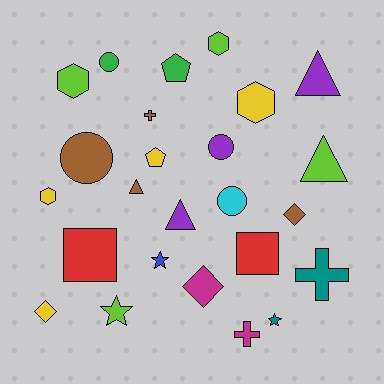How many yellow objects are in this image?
There are 4 yellow objects.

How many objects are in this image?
There are 25 objects.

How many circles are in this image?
There are 4 circles.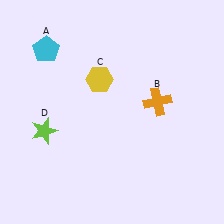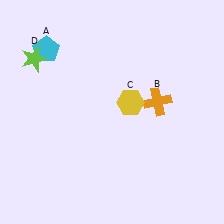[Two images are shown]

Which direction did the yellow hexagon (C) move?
The yellow hexagon (C) moved right.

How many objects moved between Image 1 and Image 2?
2 objects moved between the two images.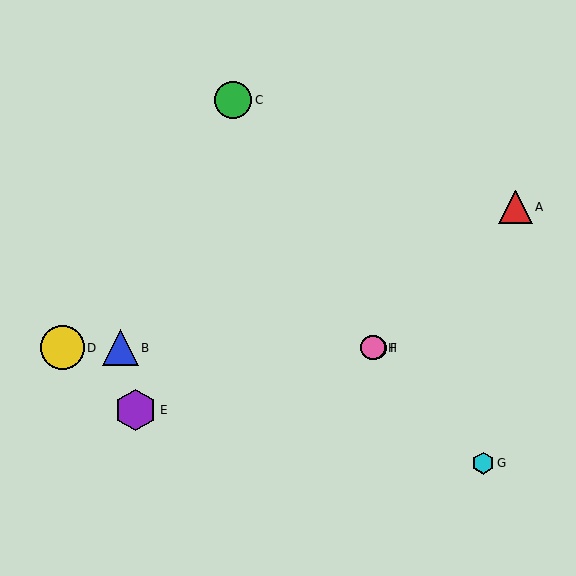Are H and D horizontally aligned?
Yes, both are at y≈348.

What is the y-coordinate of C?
Object C is at y≈100.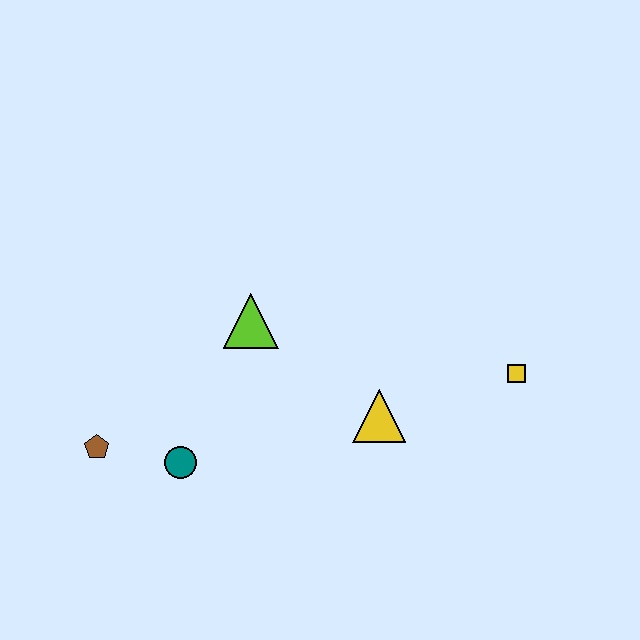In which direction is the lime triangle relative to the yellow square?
The lime triangle is to the left of the yellow square.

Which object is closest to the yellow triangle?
The yellow square is closest to the yellow triangle.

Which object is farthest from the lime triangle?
The yellow square is farthest from the lime triangle.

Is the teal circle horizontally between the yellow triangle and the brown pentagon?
Yes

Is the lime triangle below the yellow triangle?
No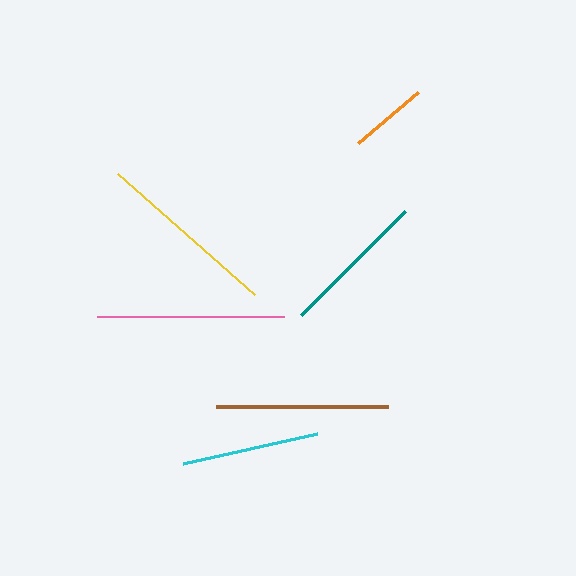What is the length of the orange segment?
The orange segment is approximately 79 pixels long.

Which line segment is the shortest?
The orange line is the shortest at approximately 79 pixels.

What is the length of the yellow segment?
The yellow segment is approximately 184 pixels long.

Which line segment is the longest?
The pink line is the longest at approximately 188 pixels.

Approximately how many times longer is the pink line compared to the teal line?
The pink line is approximately 1.3 times the length of the teal line.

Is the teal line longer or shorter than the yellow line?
The yellow line is longer than the teal line.